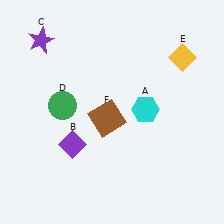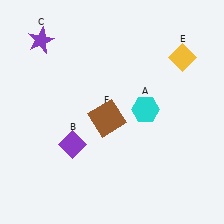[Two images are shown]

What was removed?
The green circle (D) was removed in Image 2.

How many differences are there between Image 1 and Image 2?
There is 1 difference between the two images.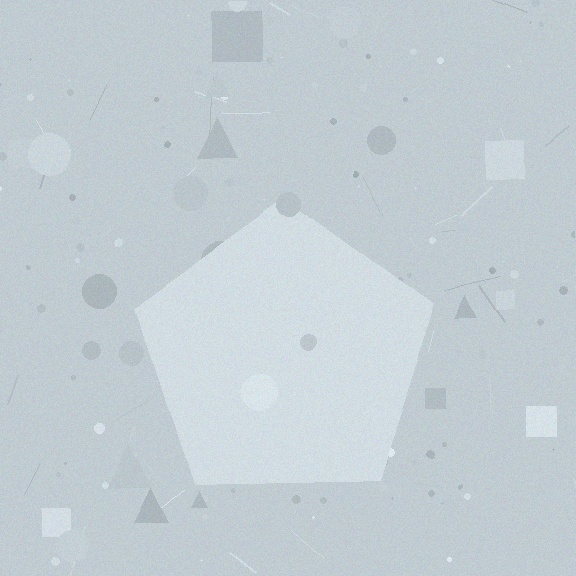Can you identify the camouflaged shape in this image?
The camouflaged shape is a pentagon.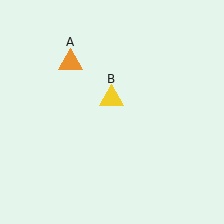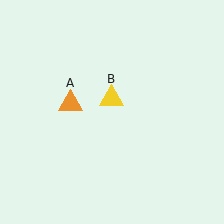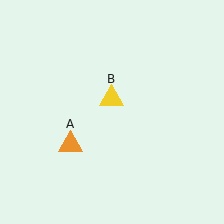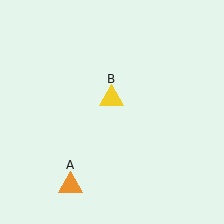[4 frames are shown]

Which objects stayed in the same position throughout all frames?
Yellow triangle (object B) remained stationary.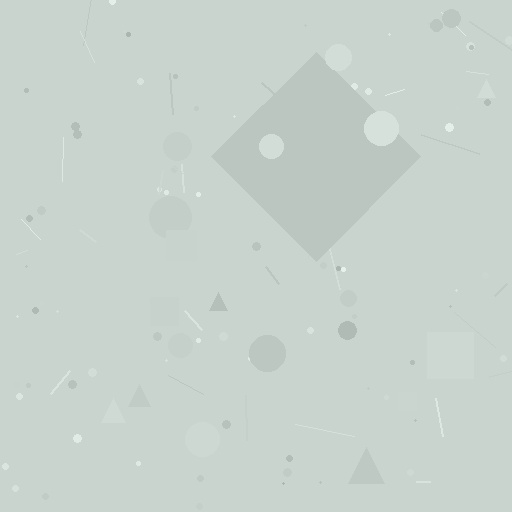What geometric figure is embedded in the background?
A diamond is embedded in the background.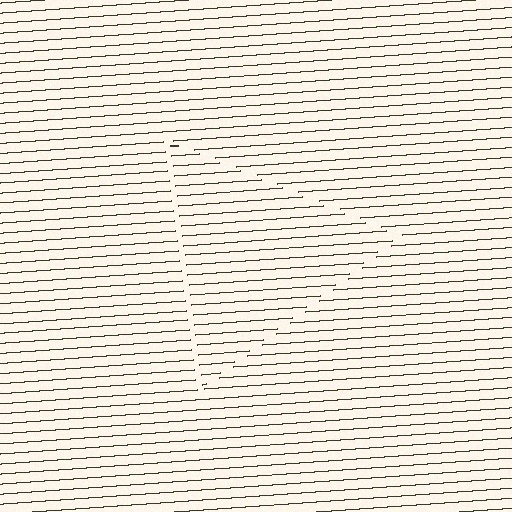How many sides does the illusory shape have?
3 sides — the line-ends trace a triangle.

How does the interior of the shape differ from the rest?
The interior of the shape contains the same grating, shifted by half a period — the contour is defined by the phase discontinuity where line-ends from the inner and outer gratings abut.